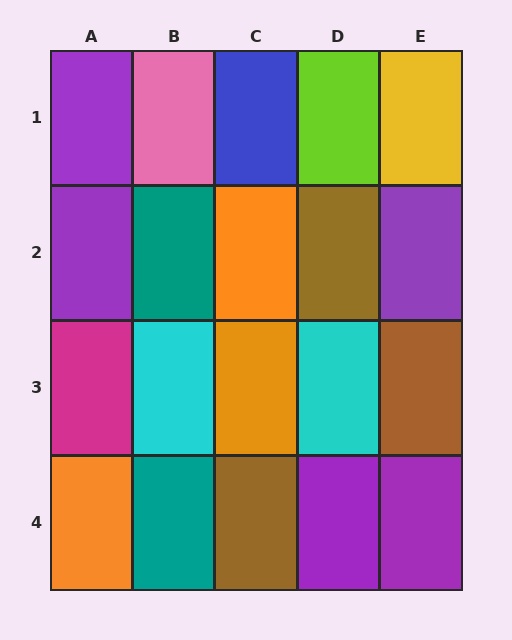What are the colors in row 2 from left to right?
Purple, teal, orange, brown, purple.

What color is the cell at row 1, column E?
Yellow.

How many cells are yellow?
1 cell is yellow.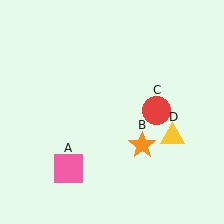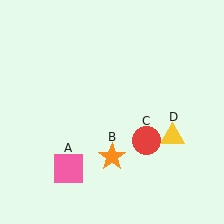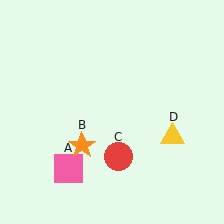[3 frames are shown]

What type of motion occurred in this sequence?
The orange star (object B), red circle (object C) rotated clockwise around the center of the scene.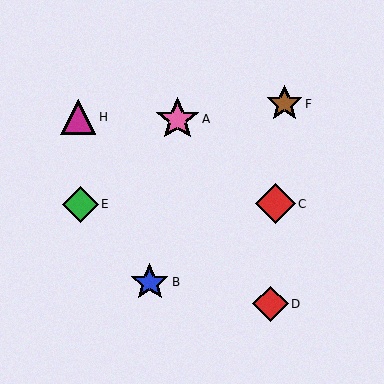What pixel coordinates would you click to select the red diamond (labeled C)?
Click at (275, 204) to select the red diamond C.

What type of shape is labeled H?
Shape H is a magenta triangle.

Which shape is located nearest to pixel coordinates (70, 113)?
The magenta triangle (labeled H) at (78, 117) is nearest to that location.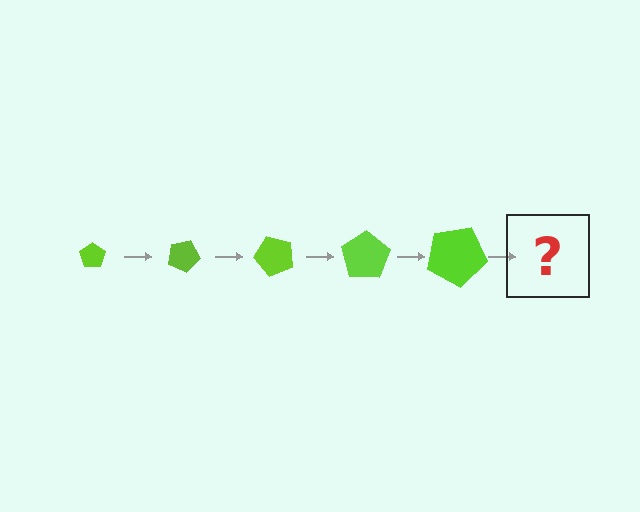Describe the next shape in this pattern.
It should be a pentagon, larger than the previous one and rotated 125 degrees from the start.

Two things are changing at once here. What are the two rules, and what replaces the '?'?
The two rules are that the pentagon grows larger each step and it rotates 25 degrees each step. The '?' should be a pentagon, larger than the previous one and rotated 125 degrees from the start.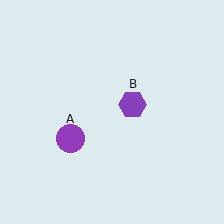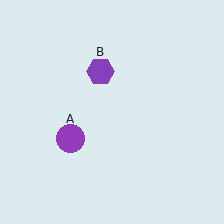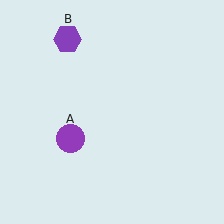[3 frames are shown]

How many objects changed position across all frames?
1 object changed position: purple hexagon (object B).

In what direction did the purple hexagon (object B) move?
The purple hexagon (object B) moved up and to the left.